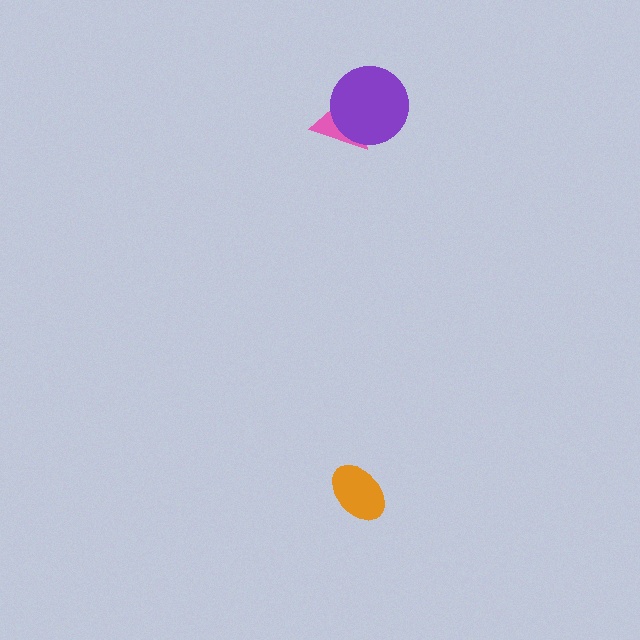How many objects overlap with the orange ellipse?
0 objects overlap with the orange ellipse.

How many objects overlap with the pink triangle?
1 object overlaps with the pink triangle.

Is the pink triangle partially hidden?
Yes, it is partially covered by another shape.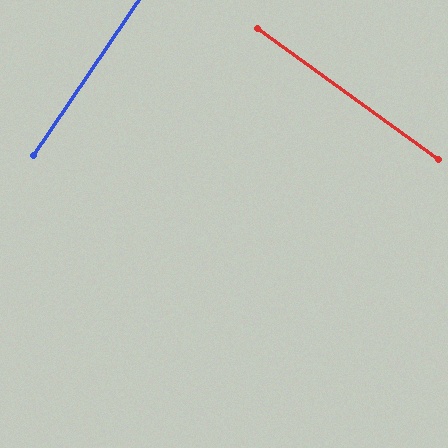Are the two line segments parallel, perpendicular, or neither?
Perpendicular — they meet at approximately 88°.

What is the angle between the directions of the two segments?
Approximately 88 degrees.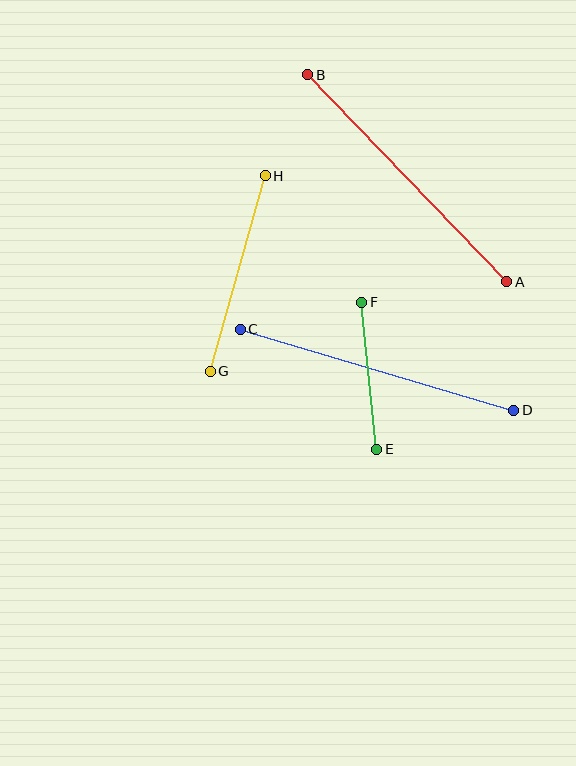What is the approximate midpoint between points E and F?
The midpoint is at approximately (369, 376) pixels.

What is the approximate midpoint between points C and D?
The midpoint is at approximately (377, 370) pixels.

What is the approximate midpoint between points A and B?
The midpoint is at approximately (407, 178) pixels.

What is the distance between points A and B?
The distance is approximately 287 pixels.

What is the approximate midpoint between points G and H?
The midpoint is at approximately (238, 274) pixels.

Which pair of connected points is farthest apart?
Points A and B are farthest apart.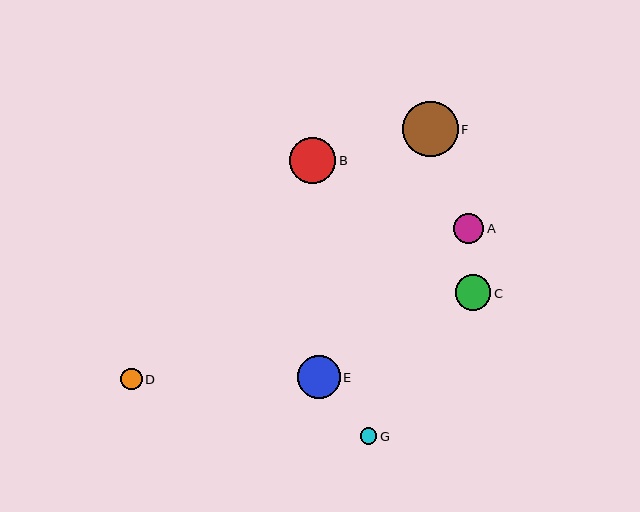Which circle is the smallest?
Circle G is the smallest with a size of approximately 16 pixels.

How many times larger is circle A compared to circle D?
Circle A is approximately 1.4 times the size of circle D.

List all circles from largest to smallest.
From largest to smallest: F, B, E, C, A, D, G.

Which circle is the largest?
Circle F is the largest with a size of approximately 56 pixels.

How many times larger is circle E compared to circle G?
Circle E is approximately 2.6 times the size of circle G.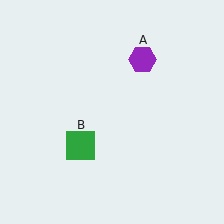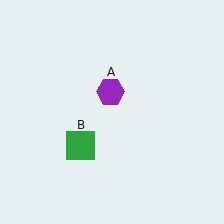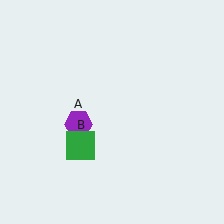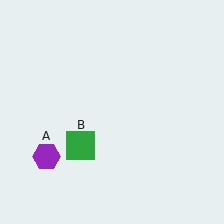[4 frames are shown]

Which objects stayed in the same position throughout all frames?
Green square (object B) remained stationary.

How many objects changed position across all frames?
1 object changed position: purple hexagon (object A).